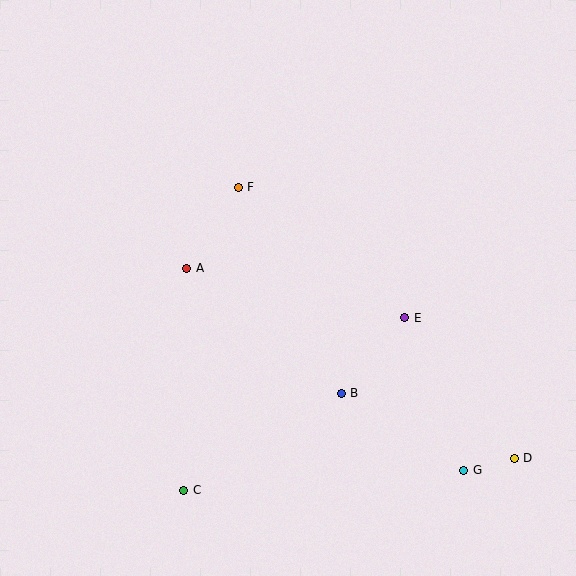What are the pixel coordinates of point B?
Point B is at (341, 393).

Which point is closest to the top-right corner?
Point E is closest to the top-right corner.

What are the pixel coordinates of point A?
Point A is at (187, 268).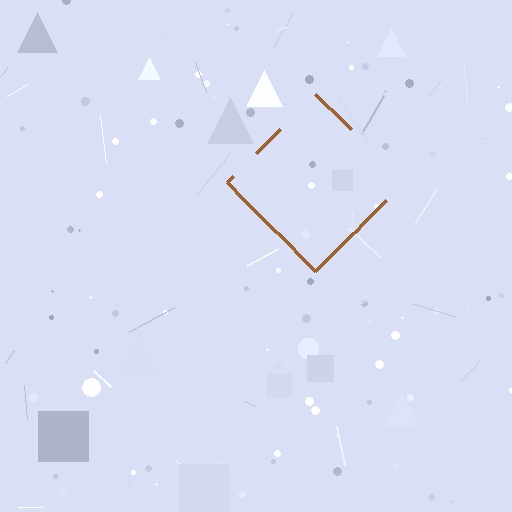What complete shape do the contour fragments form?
The contour fragments form a diamond.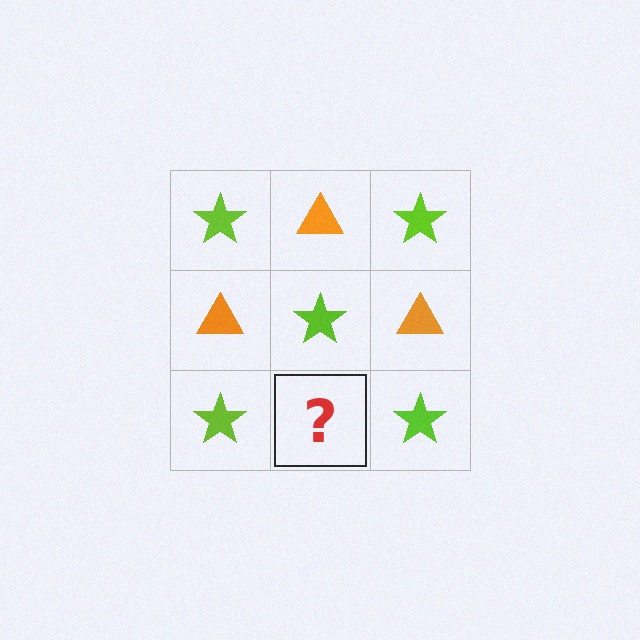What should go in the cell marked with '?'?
The missing cell should contain an orange triangle.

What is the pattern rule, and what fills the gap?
The rule is that it alternates lime star and orange triangle in a checkerboard pattern. The gap should be filled with an orange triangle.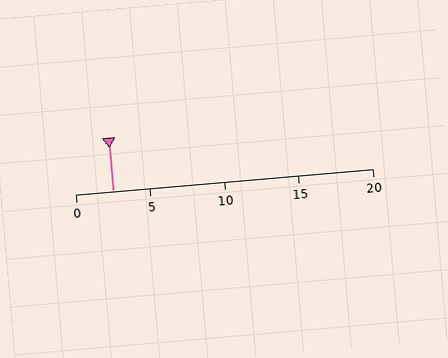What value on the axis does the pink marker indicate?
The marker indicates approximately 2.5.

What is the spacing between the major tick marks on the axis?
The major ticks are spaced 5 apart.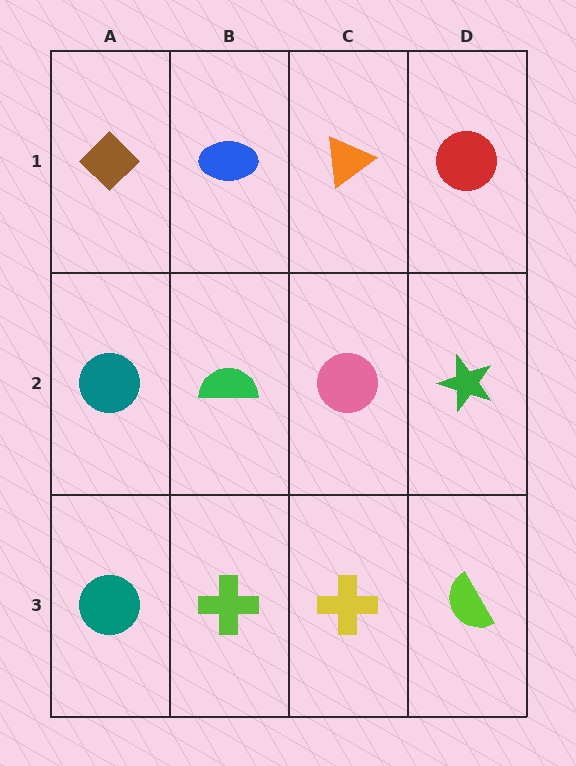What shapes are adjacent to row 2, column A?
A brown diamond (row 1, column A), a teal circle (row 3, column A), a green semicircle (row 2, column B).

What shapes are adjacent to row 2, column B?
A blue ellipse (row 1, column B), a lime cross (row 3, column B), a teal circle (row 2, column A), a pink circle (row 2, column C).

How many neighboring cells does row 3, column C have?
3.